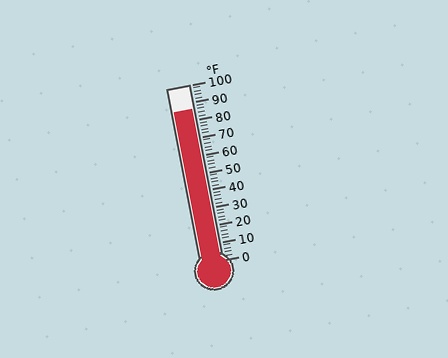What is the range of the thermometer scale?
The thermometer scale ranges from 0°F to 100°F.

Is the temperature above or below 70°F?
The temperature is above 70°F.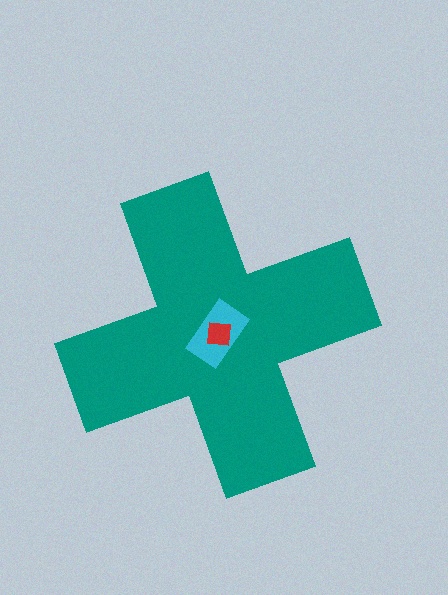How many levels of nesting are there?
3.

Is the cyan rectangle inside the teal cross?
Yes.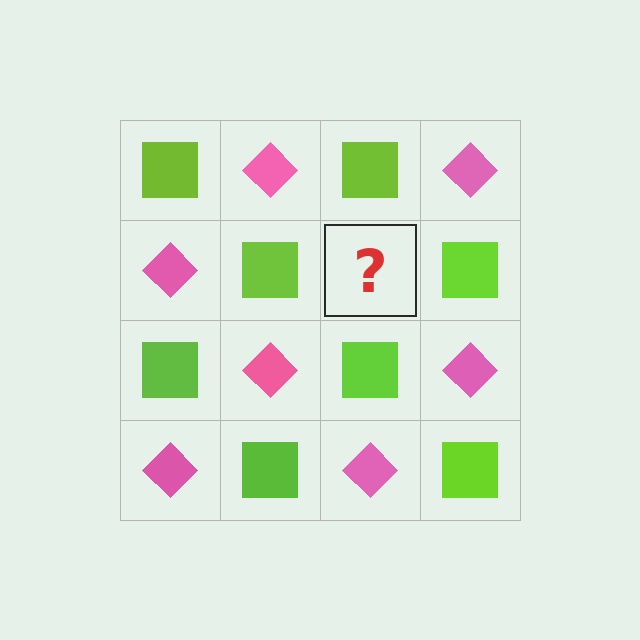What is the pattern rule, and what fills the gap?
The rule is that it alternates lime square and pink diamond in a checkerboard pattern. The gap should be filled with a pink diamond.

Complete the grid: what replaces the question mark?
The question mark should be replaced with a pink diamond.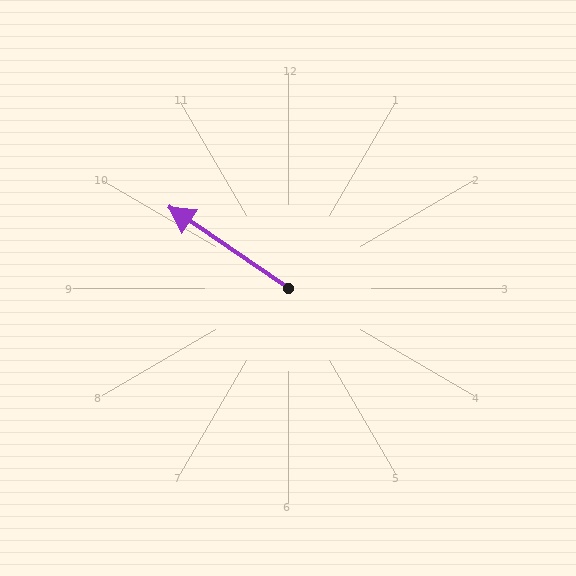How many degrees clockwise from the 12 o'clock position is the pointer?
Approximately 304 degrees.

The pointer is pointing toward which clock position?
Roughly 10 o'clock.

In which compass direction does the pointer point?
Northwest.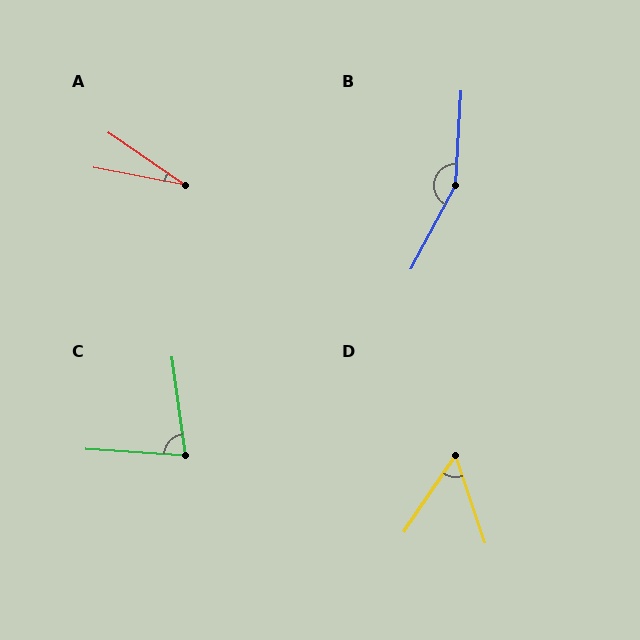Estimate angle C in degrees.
Approximately 78 degrees.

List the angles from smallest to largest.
A (24°), D (53°), C (78°), B (155°).